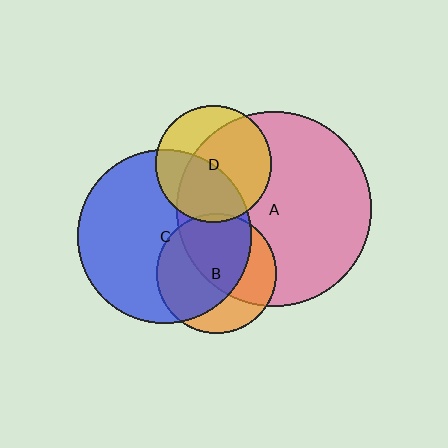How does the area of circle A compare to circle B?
Approximately 2.6 times.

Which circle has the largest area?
Circle A (pink).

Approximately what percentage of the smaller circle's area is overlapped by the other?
Approximately 5%.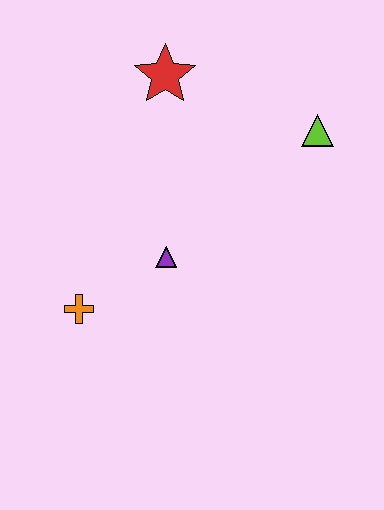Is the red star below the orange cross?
No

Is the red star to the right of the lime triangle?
No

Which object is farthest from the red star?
The orange cross is farthest from the red star.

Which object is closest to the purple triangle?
The orange cross is closest to the purple triangle.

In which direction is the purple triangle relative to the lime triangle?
The purple triangle is to the left of the lime triangle.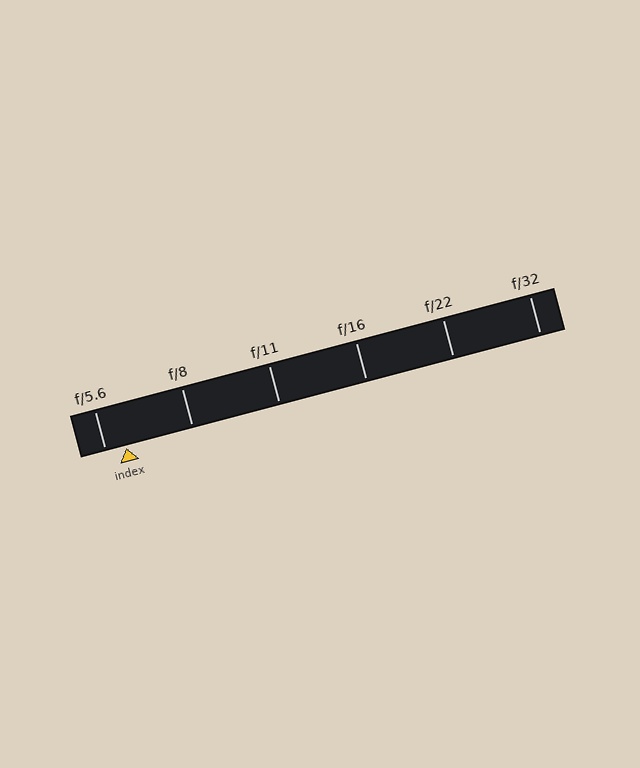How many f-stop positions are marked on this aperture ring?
There are 6 f-stop positions marked.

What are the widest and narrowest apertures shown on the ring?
The widest aperture shown is f/5.6 and the narrowest is f/32.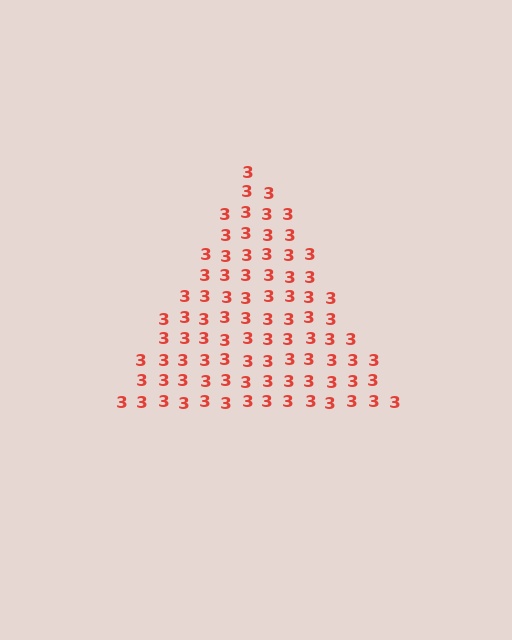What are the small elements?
The small elements are digit 3's.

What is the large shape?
The large shape is a triangle.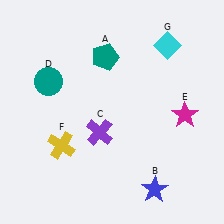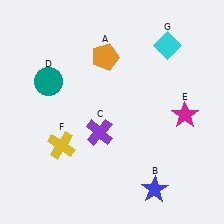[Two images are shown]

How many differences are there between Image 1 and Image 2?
There is 1 difference between the two images.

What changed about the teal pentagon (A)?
In Image 1, A is teal. In Image 2, it changed to orange.